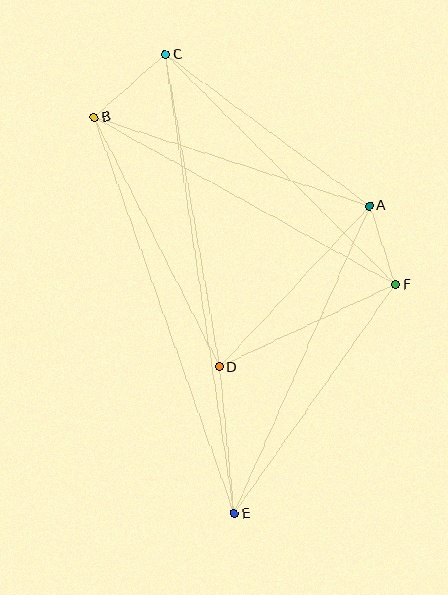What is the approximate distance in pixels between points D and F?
The distance between D and F is approximately 194 pixels.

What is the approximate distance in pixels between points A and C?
The distance between A and C is approximately 254 pixels.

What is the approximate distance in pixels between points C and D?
The distance between C and D is approximately 317 pixels.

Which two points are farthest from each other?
Points C and E are farthest from each other.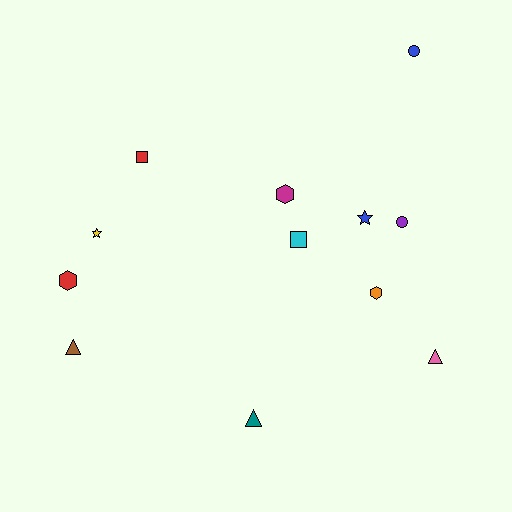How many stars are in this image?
There are 2 stars.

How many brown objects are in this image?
There is 1 brown object.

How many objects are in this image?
There are 12 objects.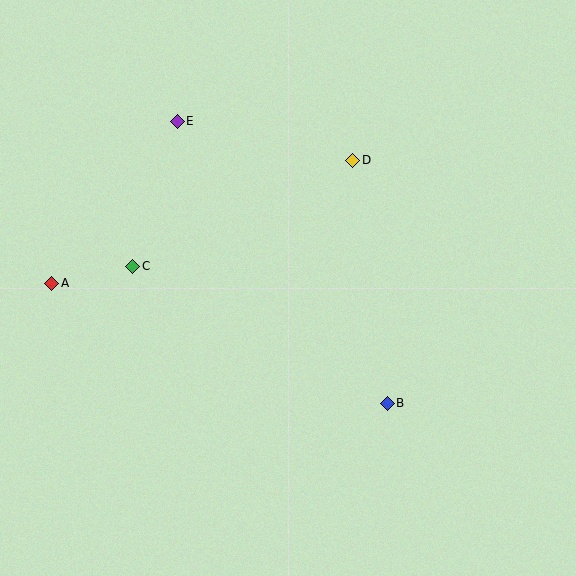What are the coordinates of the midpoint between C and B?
The midpoint between C and B is at (260, 335).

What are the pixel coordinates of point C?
Point C is at (133, 266).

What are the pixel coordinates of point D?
Point D is at (353, 160).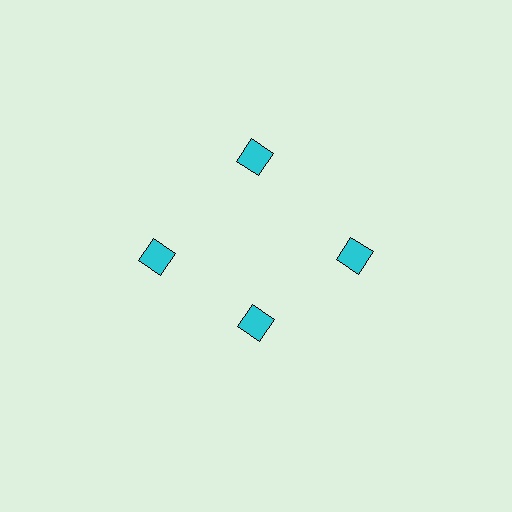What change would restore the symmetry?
The symmetry would be restored by moving it outward, back onto the ring so that all 4 squares sit at equal angles and equal distance from the center.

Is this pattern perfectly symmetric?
No. The 4 cyan squares are arranged in a ring, but one element near the 6 o'clock position is pulled inward toward the center, breaking the 4-fold rotational symmetry.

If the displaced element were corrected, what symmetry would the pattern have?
It would have 4-fold rotational symmetry — the pattern would map onto itself every 90 degrees.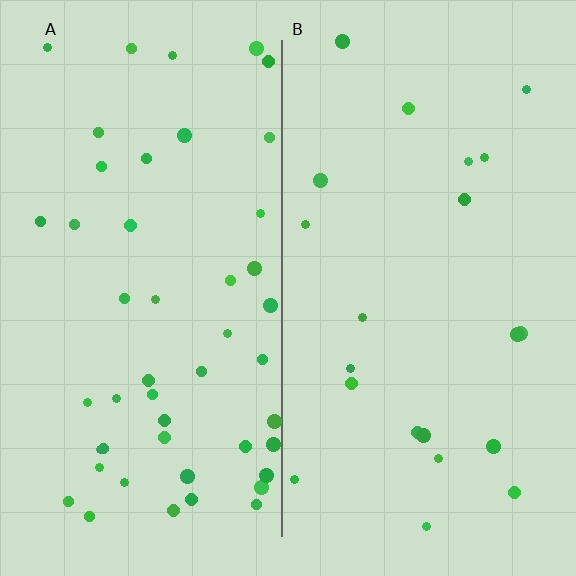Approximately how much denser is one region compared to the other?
Approximately 2.3× — region A over region B.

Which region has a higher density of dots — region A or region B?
A (the left).